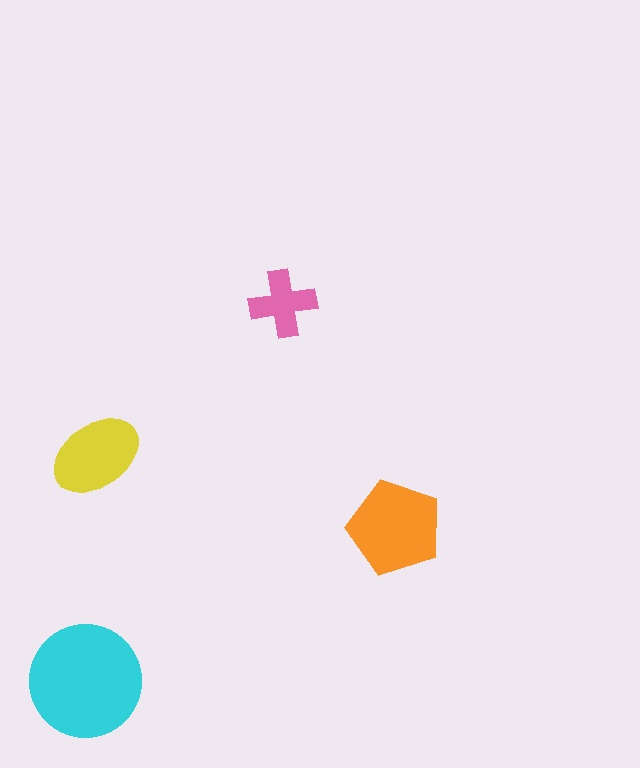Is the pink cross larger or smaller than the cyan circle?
Smaller.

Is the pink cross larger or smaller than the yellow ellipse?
Smaller.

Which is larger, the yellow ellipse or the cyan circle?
The cyan circle.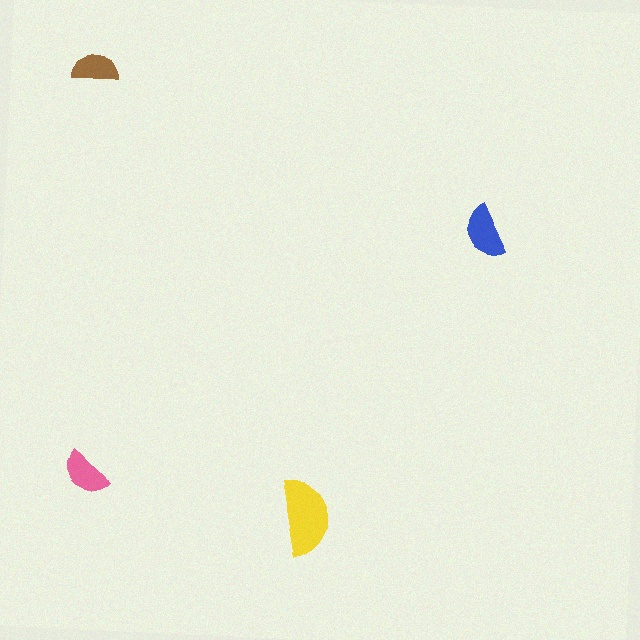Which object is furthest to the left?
The brown semicircle is leftmost.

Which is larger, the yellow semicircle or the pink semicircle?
The yellow one.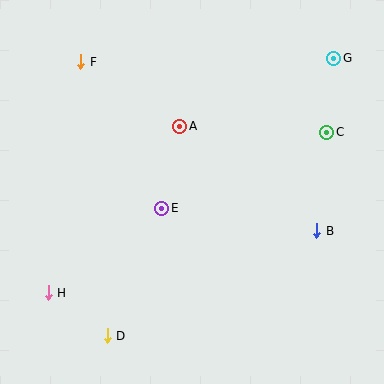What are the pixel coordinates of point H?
Point H is at (48, 293).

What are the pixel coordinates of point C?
Point C is at (327, 132).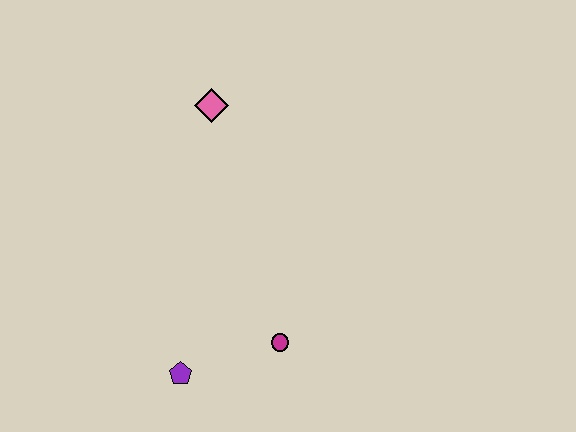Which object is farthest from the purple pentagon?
The pink diamond is farthest from the purple pentagon.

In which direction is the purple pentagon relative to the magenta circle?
The purple pentagon is to the left of the magenta circle.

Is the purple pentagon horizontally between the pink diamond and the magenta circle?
No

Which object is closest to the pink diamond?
The magenta circle is closest to the pink diamond.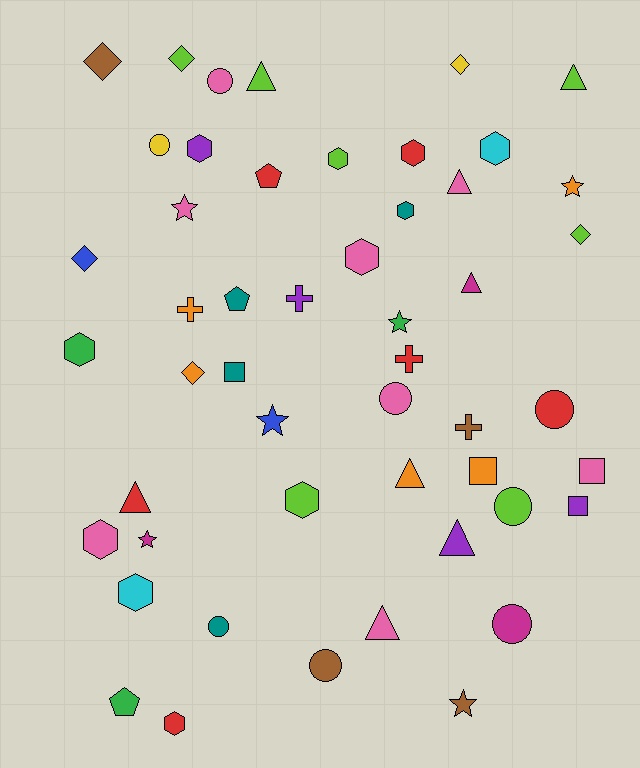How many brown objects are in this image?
There are 4 brown objects.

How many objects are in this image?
There are 50 objects.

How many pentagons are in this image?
There are 3 pentagons.